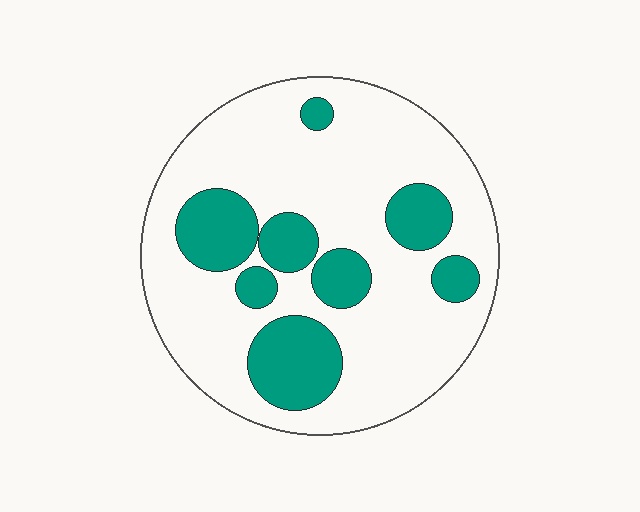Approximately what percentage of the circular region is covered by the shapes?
Approximately 25%.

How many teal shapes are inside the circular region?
8.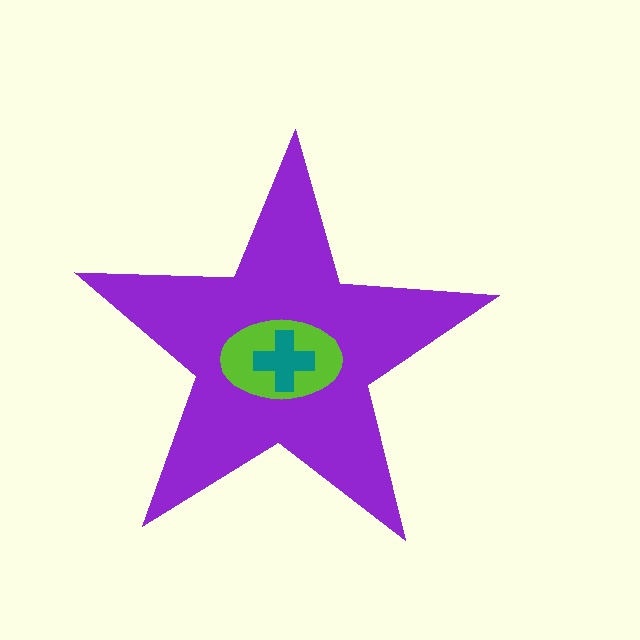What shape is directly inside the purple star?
The lime ellipse.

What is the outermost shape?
The purple star.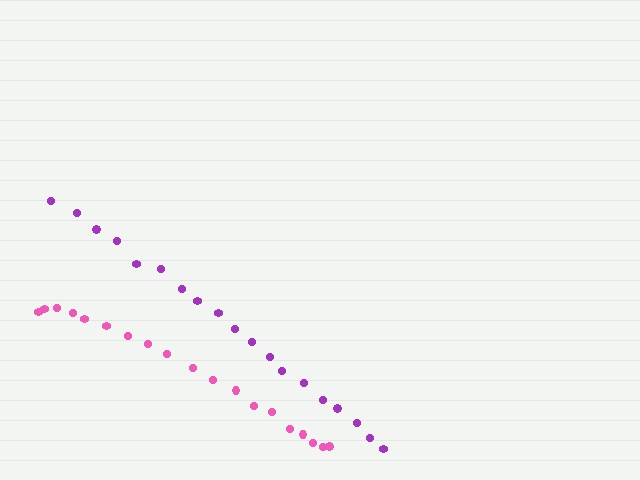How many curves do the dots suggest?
There are 2 distinct paths.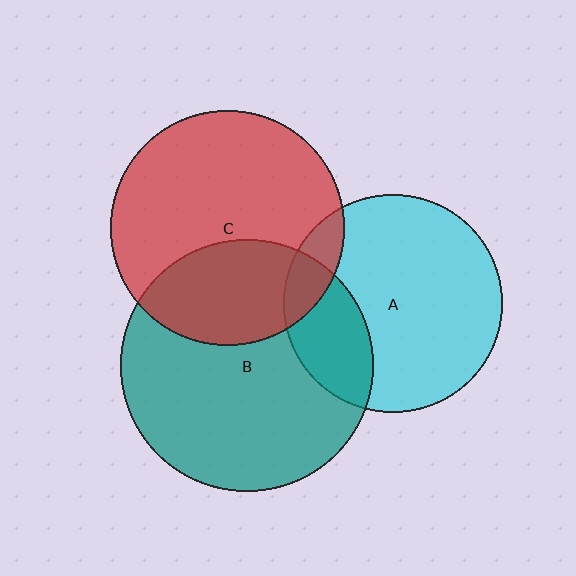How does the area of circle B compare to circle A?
Approximately 1.3 times.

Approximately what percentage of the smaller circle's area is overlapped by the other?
Approximately 10%.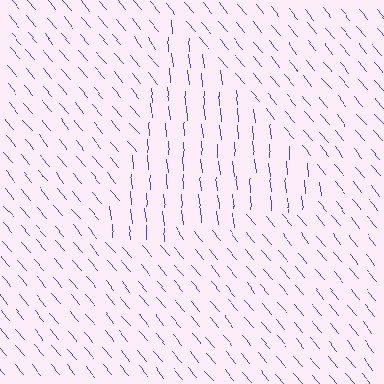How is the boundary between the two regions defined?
The boundary is defined purely by a change in line orientation (approximately 34 degrees difference). All lines are the same color and thickness.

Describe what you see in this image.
The image is filled with small blue line segments. A triangle region in the image has lines oriented differently from the surrounding lines, creating a visible texture boundary.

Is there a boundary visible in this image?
Yes, there is a texture boundary formed by a change in line orientation.